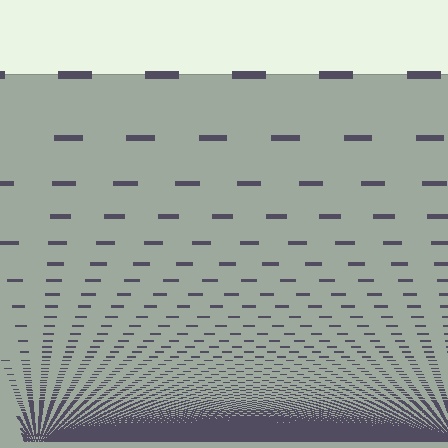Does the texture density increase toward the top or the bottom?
Density increases toward the bottom.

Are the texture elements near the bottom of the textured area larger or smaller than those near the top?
Smaller. The gradient is inverted — elements near the bottom are smaller and denser.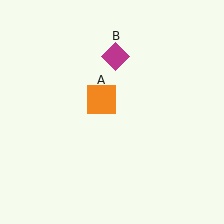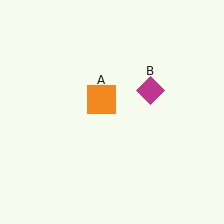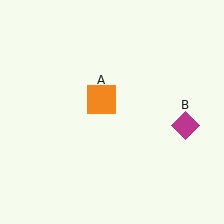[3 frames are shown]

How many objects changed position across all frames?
1 object changed position: magenta diamond (object B).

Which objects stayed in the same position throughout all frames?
Orange square (object A) remained stationary.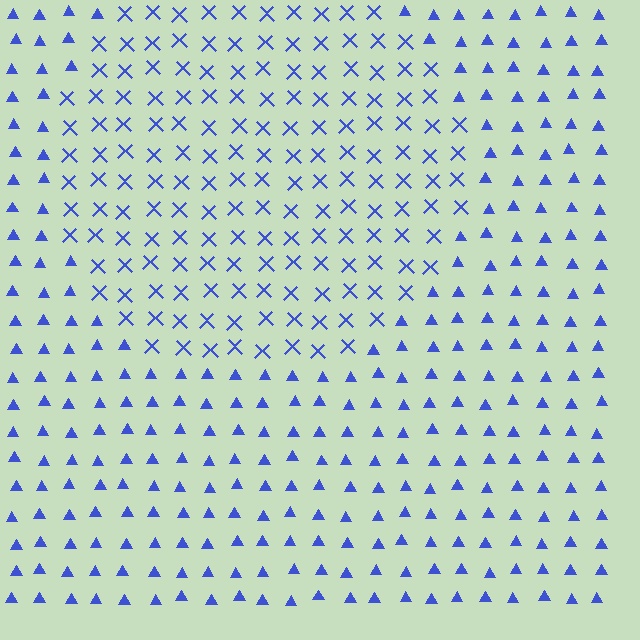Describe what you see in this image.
The image is filled with small blue elements arranged in a uniform grid. A circle-shaped region contains X marks, while the surrounding area contains triangles. The boundary is defined purely by the change in element shape.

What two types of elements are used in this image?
The image uses X marks inside the circle region and triangles outside it.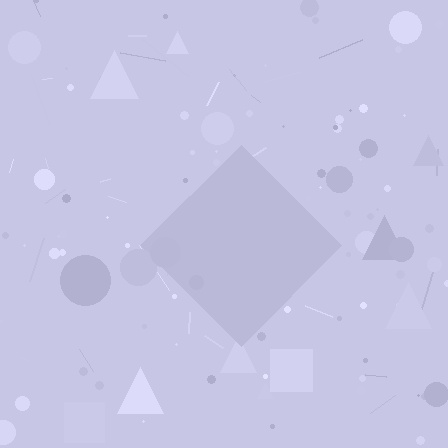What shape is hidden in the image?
A diamond is hidden in the image.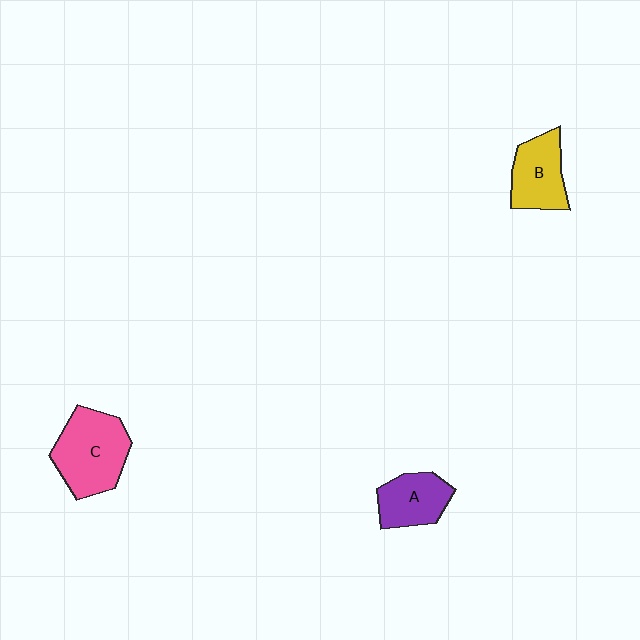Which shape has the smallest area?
Shape A (purple).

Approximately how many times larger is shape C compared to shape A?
Approximately 1.5 times.